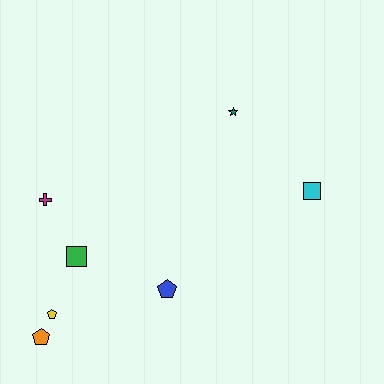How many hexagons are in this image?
There are no hexagons.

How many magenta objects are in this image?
There is 1 magenta object.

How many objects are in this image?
There are 7 objects.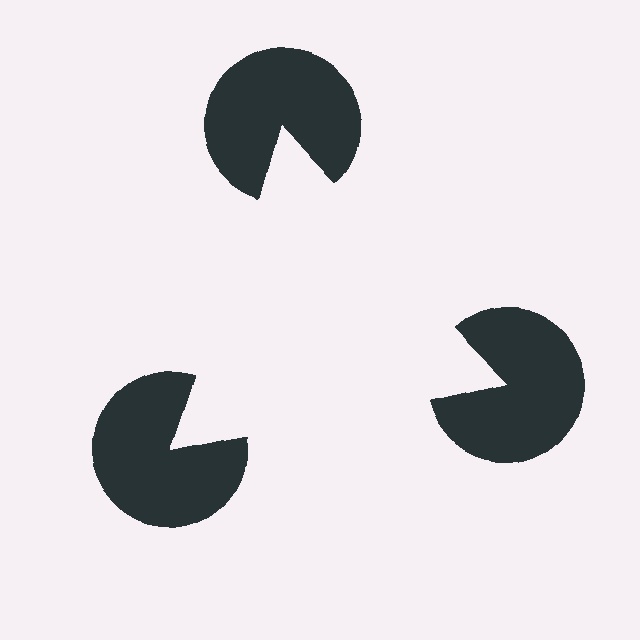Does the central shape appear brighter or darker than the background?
It typically appears slightly brighter than the background, even though no actual brightness change is drawn.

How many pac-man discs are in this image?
There are 3 — one at each vertex of the illusory triangle.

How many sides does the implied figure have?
3 sides.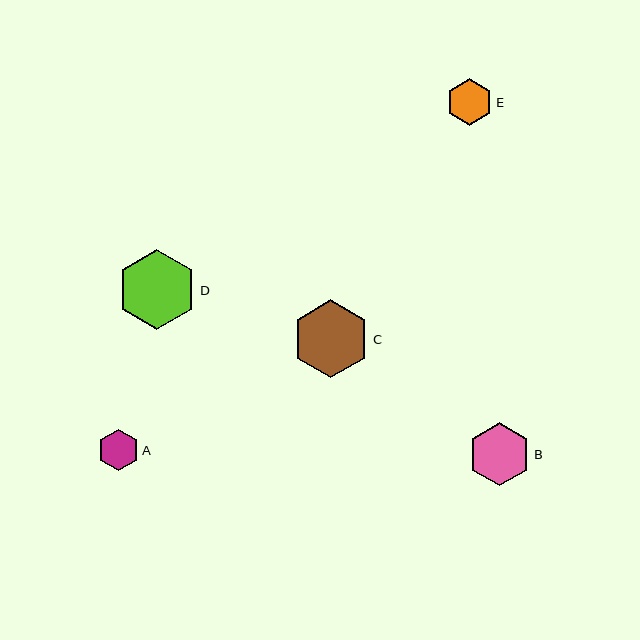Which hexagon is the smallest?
Hexagon A is the smallest with a size of approximately 41 pixels.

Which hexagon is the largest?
Hexagon D is the largest with a size of approximately 80 pixels.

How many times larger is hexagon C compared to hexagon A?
Hexagon C is approximately 1.9 times the size of hexagon A.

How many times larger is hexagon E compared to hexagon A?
Hexagon E is approximately 1.1 times the size of hexagon A.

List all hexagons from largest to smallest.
From largest to smallest: D, C, B, E, A.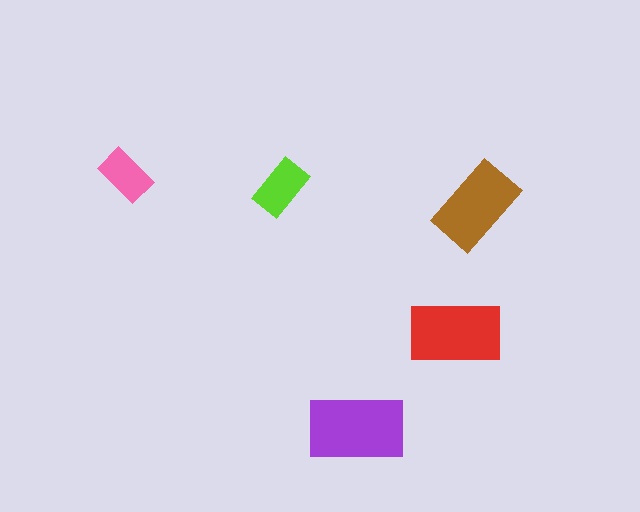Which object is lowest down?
The purple rectangle is bottommost.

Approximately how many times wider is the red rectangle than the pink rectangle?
About 2 times wider.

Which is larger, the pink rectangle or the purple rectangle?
The purple one.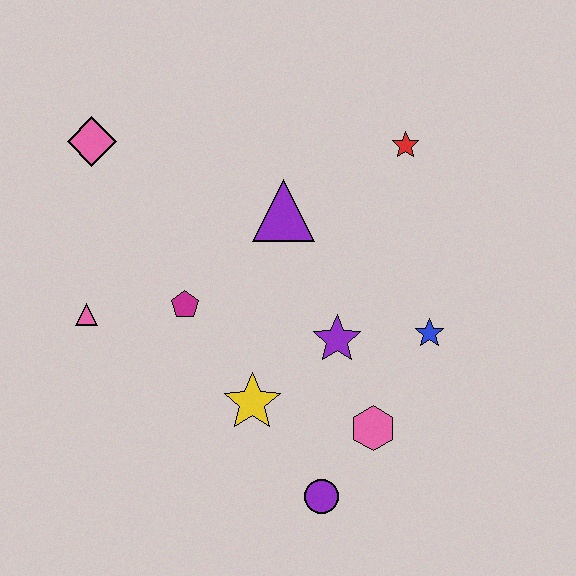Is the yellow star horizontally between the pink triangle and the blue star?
Yes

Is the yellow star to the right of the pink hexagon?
No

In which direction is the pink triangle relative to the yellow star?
The pink triangle is to the left of the yellow star.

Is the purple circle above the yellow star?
No